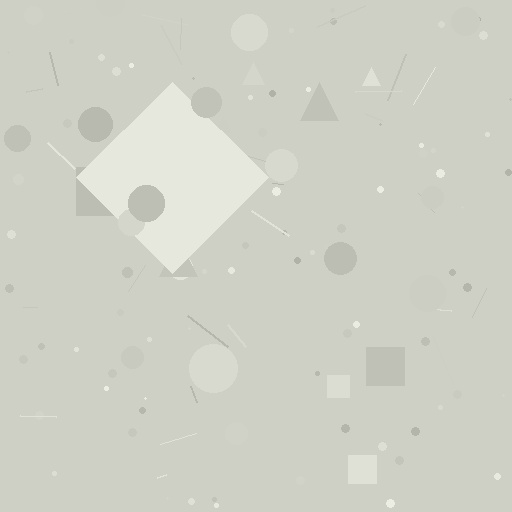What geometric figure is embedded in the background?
A diamond is embedded in the background.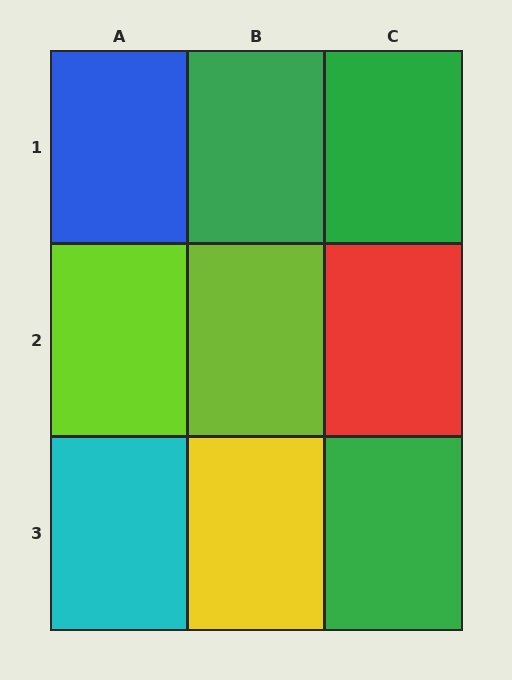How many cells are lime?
2 cells are lime.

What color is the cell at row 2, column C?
Red.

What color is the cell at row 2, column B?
Lime.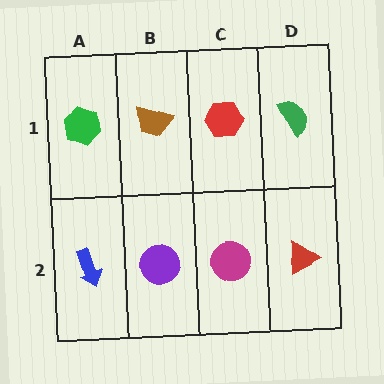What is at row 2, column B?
A purple circle.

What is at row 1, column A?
A green hexagon.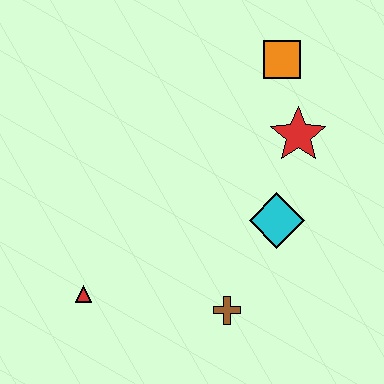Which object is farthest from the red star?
The red triangle is farthest from the red star.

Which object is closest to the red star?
The orange square is closest to the red star.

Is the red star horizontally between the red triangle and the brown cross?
No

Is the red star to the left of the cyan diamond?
No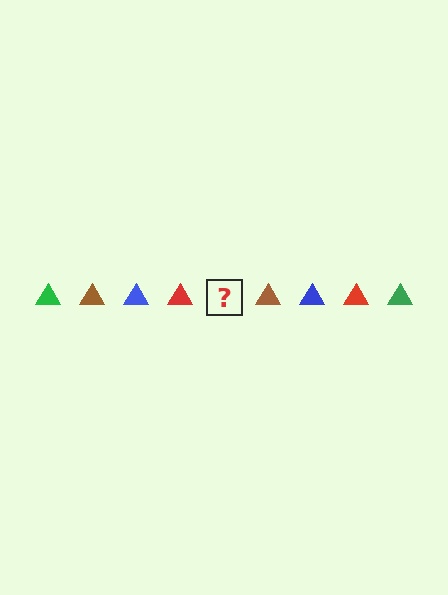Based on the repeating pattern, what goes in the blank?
The blank should be a green triangle.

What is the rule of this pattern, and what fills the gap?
The rule is that the pattern cycles through green, brown, blue, red triangles. The gap should be filled with a green triangle.